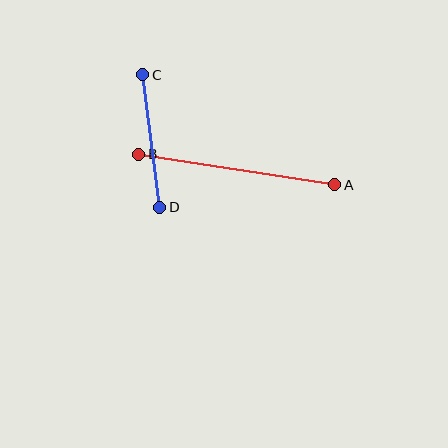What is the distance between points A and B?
The distance is approximately 198 pixels.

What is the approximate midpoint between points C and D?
The midpoint is at approximately (151, 141) pixels.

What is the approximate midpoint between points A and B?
The midpoint is at approximately (237, 169) pixels.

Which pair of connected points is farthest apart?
Points A and B are farthest apart.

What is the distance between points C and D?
The distance is approximately 134 pixels.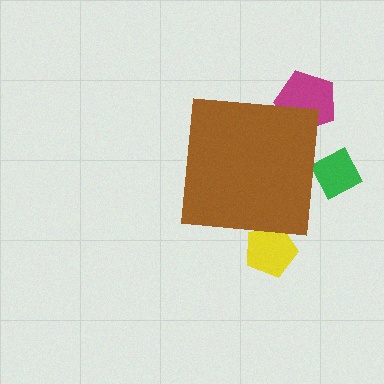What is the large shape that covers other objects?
A brown square.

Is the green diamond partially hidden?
Yes, the green diamond is partially hidden behind the brown square.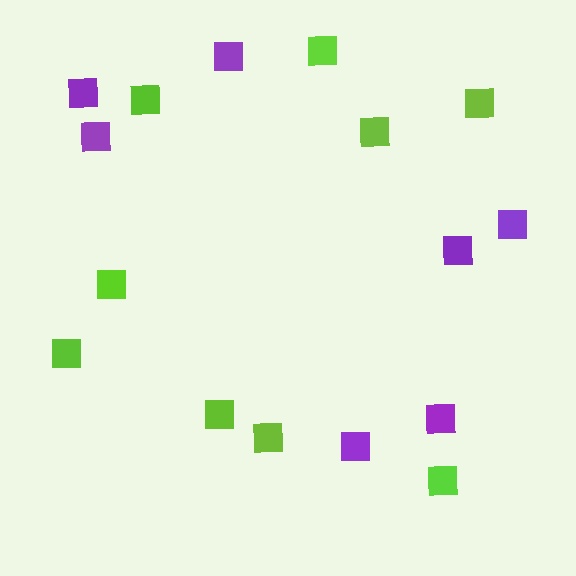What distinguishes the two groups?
There are 2 groups: one group of purple squares (7) and one group of lime squares (9).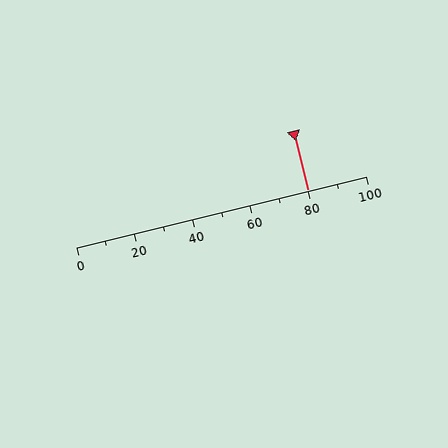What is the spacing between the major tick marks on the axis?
The major ticks are spaced 20 apart.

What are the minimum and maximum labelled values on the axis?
The axis runs from 0 to 100.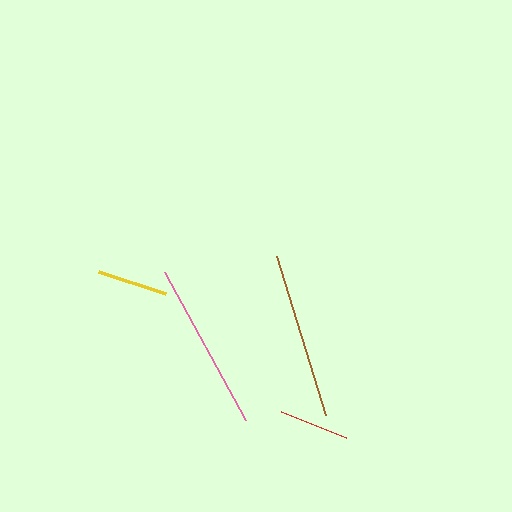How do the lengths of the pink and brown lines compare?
The pink and brown lines are approximately the same length.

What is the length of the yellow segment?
The yellow segment is approximately 71 pixels long.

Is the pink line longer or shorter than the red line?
The pink line is longer than the red line.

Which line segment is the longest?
The pink line is the longest at approximately 169 pixels.